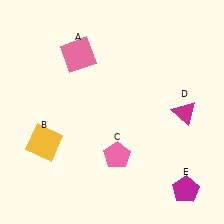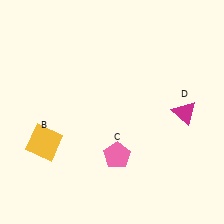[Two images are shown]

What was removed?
The magenta pentagon (E), the pink square (A) were removed in Image 2.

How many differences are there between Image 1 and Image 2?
There are 2 differences between the two images.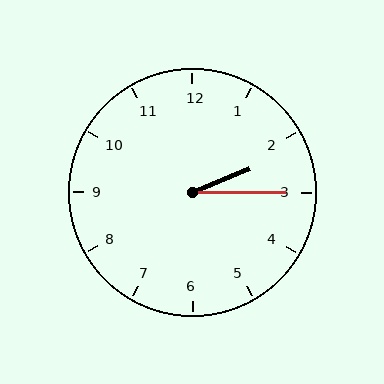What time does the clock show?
2:15.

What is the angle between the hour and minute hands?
Approximately 22 degrees.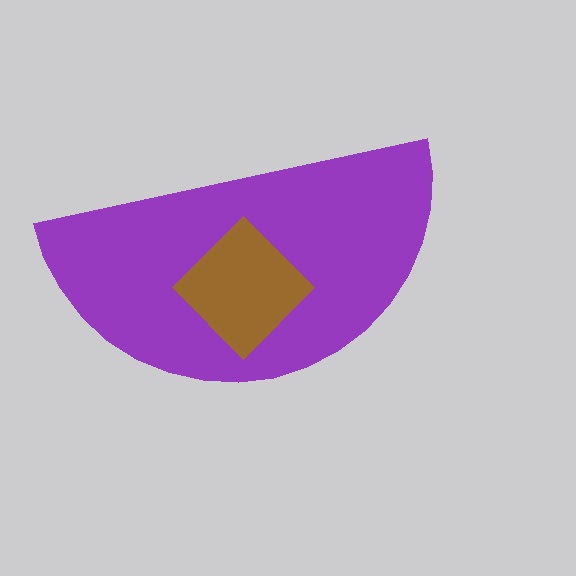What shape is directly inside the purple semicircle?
The brown diamond.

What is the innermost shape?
The brown diamond.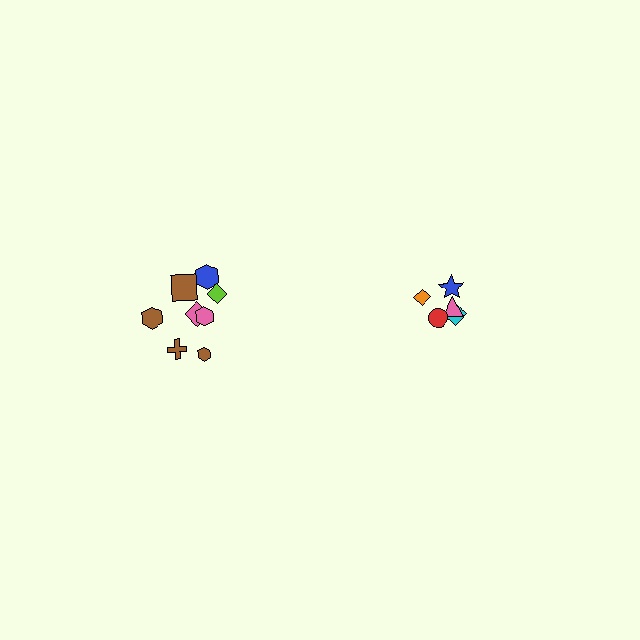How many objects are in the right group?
There are 5 objects.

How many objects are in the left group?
There are 8 objects.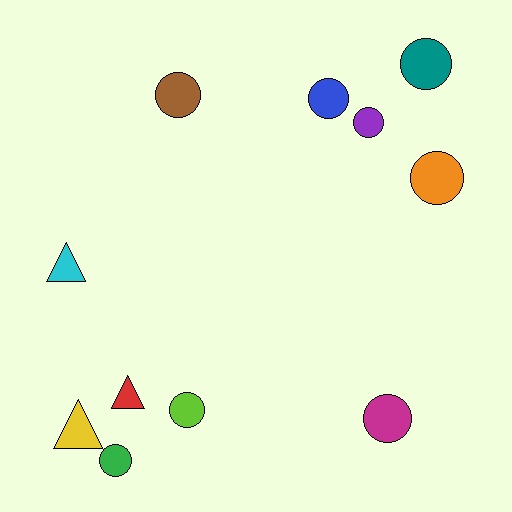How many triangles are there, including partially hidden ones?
There are 3 triangles.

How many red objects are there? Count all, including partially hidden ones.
There is 1 red object.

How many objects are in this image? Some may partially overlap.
There are 11 objects.